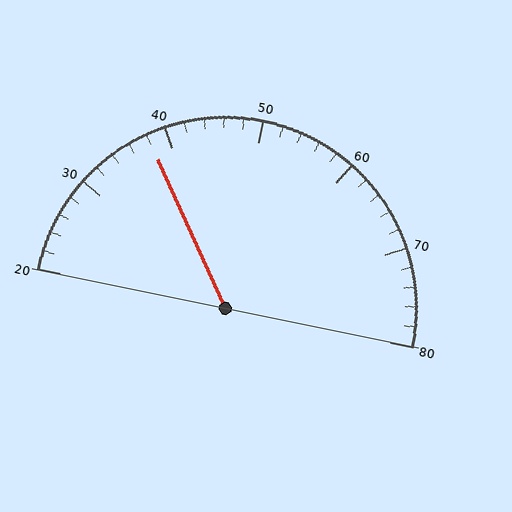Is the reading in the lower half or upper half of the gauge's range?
The reading is in the lower half of the range (20 to 80).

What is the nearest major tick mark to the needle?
The nearest major tick mark is 40.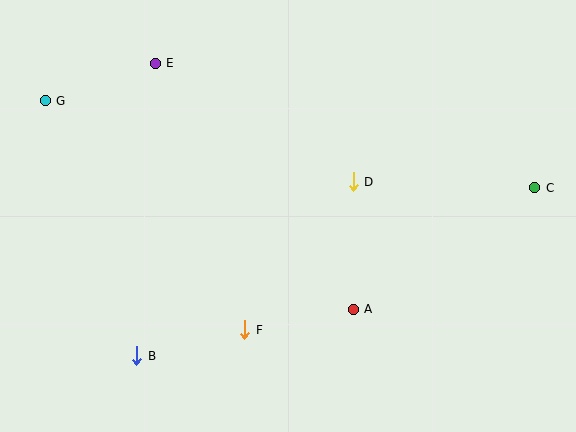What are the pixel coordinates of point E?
Point E is at (155, 63).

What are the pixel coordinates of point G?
Point G is at (45, 101).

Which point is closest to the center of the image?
Point D at (353, 182) is closest to the center.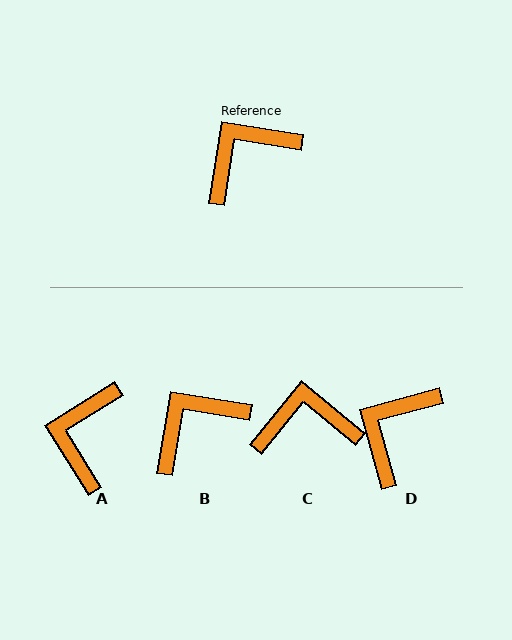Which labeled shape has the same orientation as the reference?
B.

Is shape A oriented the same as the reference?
No, it is off by about 41 degrees.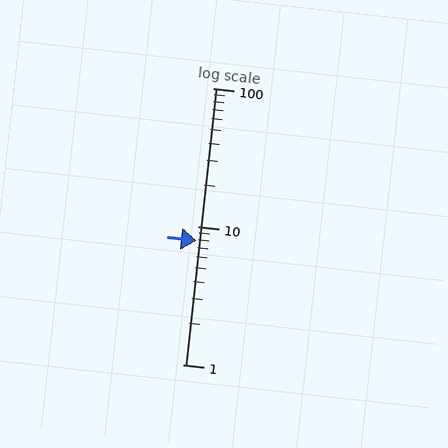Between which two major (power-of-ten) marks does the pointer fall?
The pointer is between 1 and 10.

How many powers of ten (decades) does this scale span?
The scale spans 2 decades, from 1 to 100.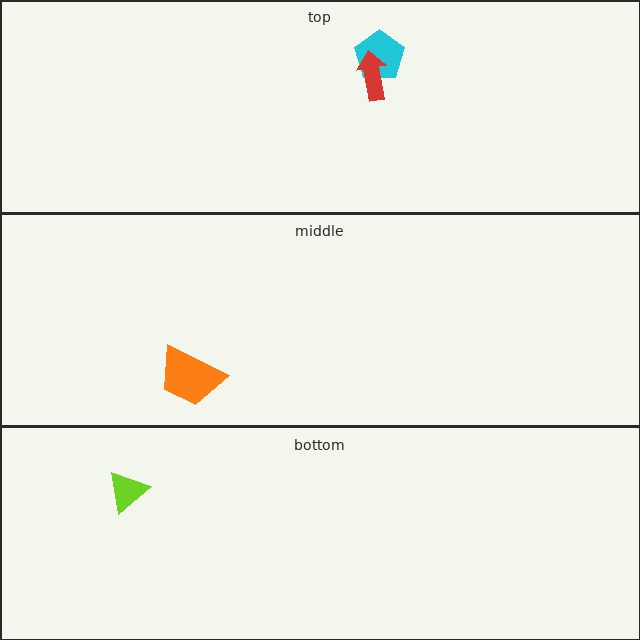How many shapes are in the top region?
2.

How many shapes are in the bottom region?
1.